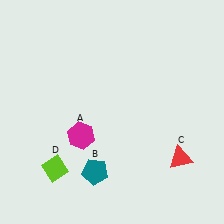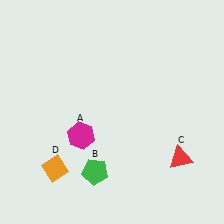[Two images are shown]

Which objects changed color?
B changed from teal to green. D changed from lime to orange.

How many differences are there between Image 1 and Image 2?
There are 2 differences between the two images.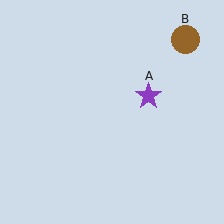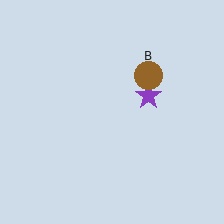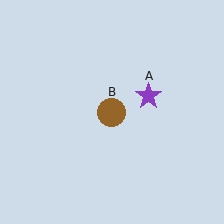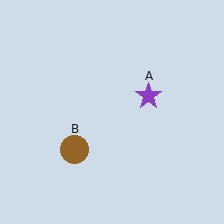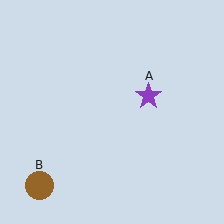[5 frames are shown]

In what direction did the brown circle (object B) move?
The brown circle (object B) moved down and to the left.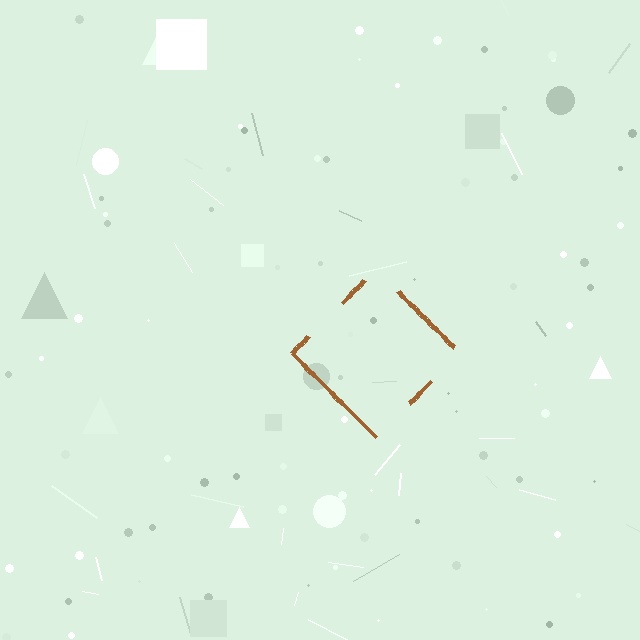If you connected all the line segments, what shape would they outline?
They would outline a diamond.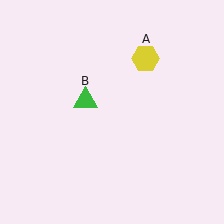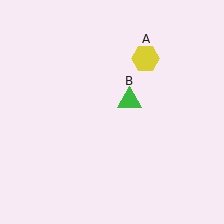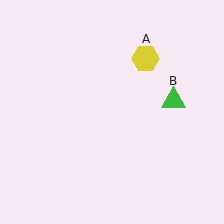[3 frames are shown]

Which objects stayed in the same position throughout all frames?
Yellow hexagon (object A) remained stationary.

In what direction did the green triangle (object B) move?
The green triangle (object B) moved right.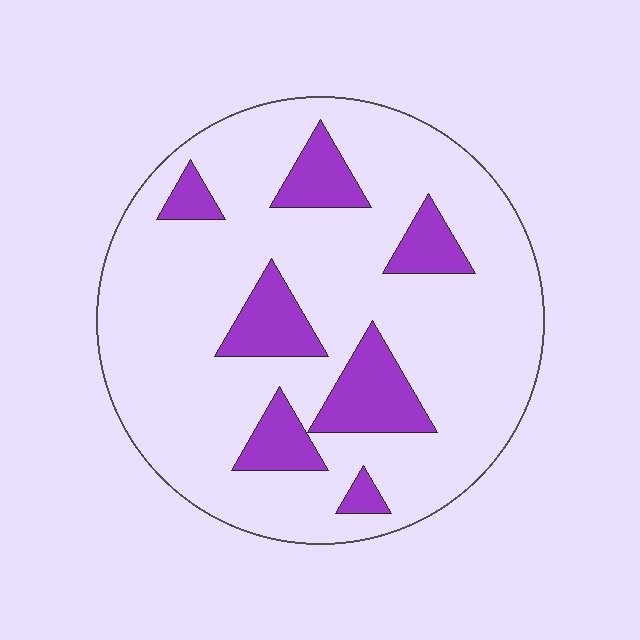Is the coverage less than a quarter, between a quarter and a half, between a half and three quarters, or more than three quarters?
Less than a quarter.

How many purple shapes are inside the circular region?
7.